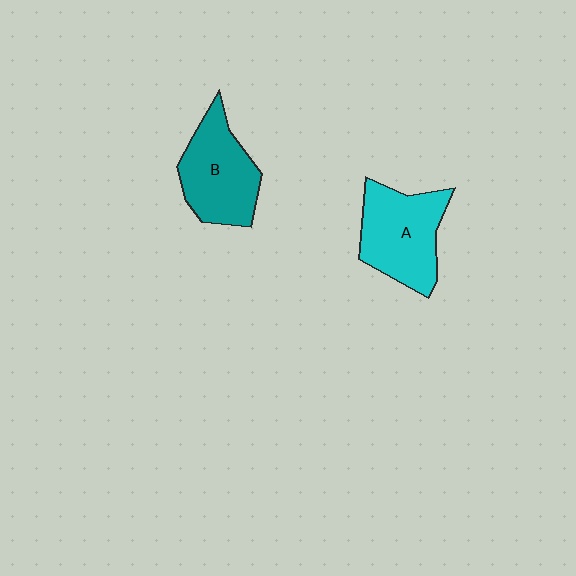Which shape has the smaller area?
Shape B (teal).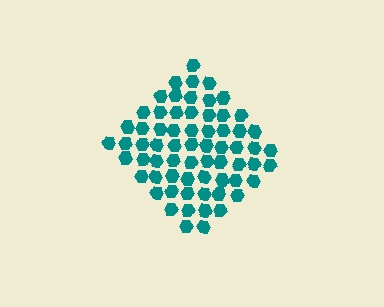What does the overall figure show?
The overall figure shows a diamond.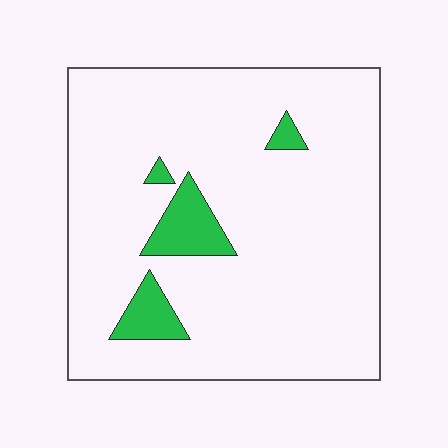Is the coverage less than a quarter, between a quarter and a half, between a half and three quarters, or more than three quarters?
Less than a quarter.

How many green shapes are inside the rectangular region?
4.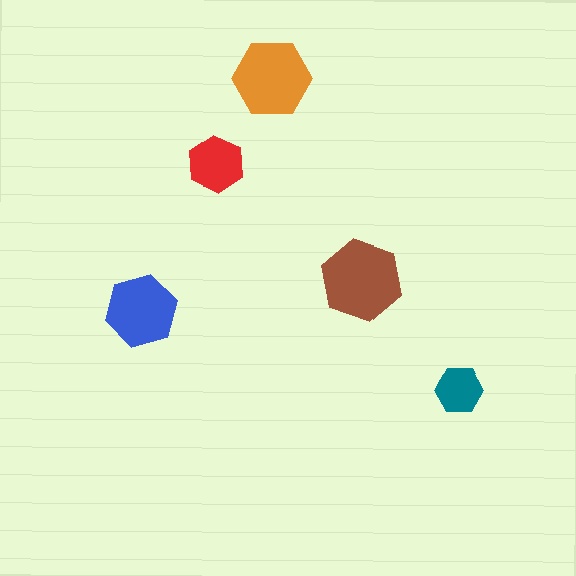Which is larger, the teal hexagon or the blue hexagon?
The blue one.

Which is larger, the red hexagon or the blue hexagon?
The blue one.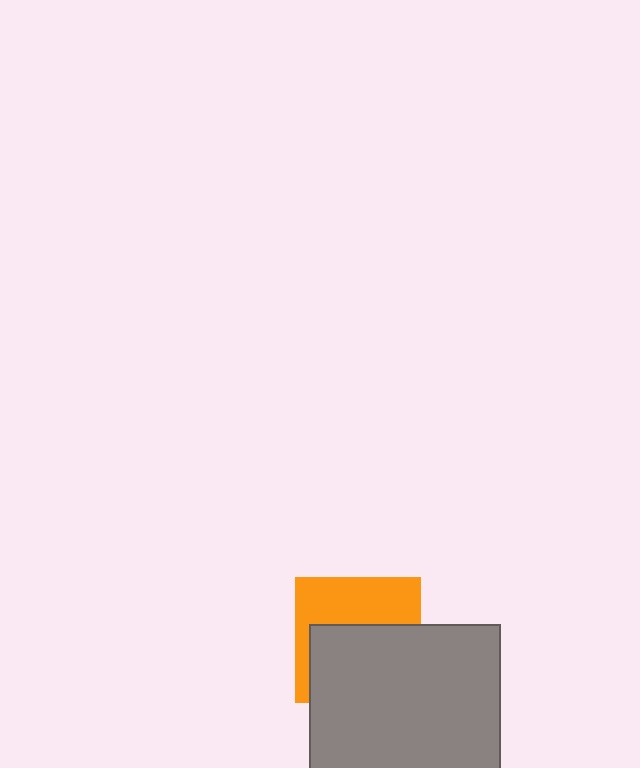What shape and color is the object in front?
The object in front is a gray rectangle.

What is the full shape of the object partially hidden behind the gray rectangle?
The partially hidden object is an orange square.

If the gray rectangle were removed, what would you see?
You would see the complete orange square.